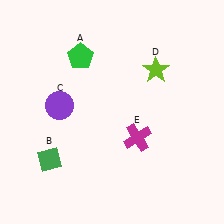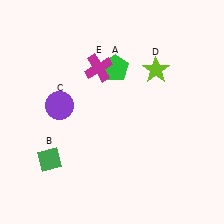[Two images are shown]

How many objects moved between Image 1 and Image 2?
2 objects moved between the two images.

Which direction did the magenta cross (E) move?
The magenta cross (E) moved up.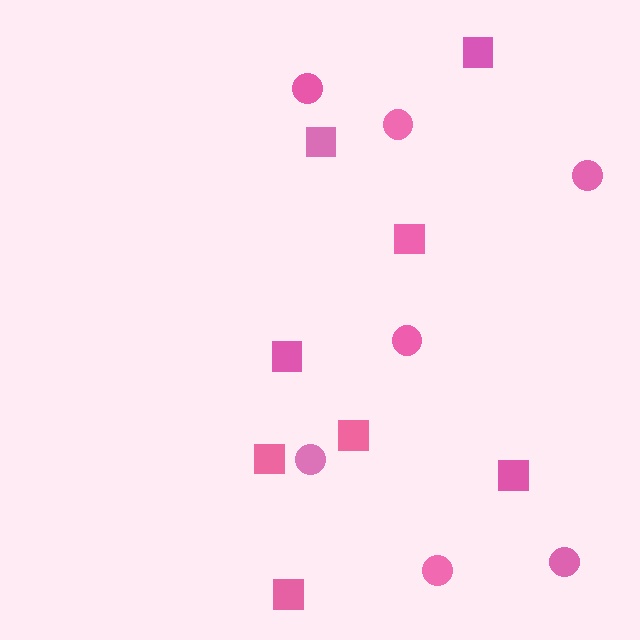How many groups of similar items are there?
There are 2 groups: one group of squares (8) and one group of circles (7).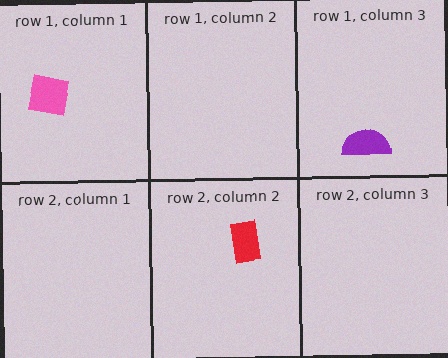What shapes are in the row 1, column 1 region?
The pink square.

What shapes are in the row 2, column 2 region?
The red rectangle.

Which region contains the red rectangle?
The row 2, column 2 region.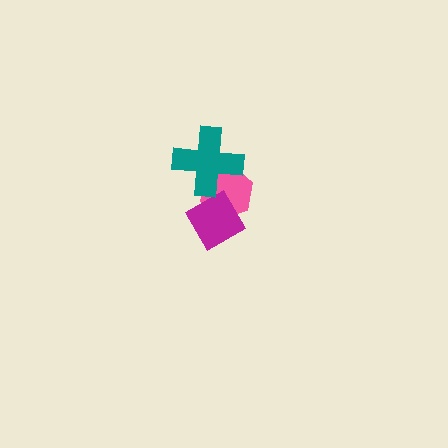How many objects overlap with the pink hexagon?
2 objects overlap with the pink hexagon.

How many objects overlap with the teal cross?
2 objects overlap with the teal cross.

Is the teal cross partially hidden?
No, no other shape covers it.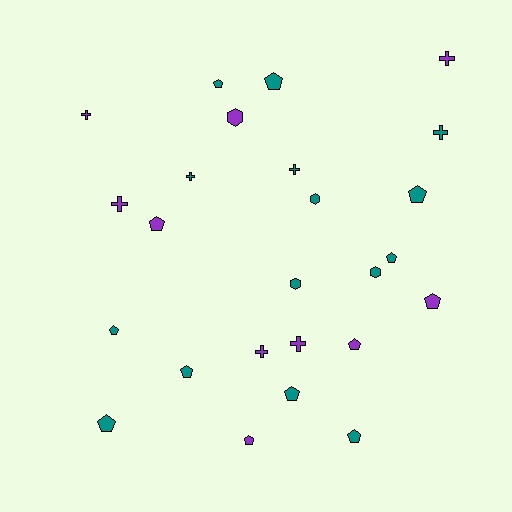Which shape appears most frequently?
Pentagon, with 13 objects.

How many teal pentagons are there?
There are 9 teal pentagons.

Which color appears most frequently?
Teal, with 15 objects.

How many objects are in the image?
There are 25 objects.